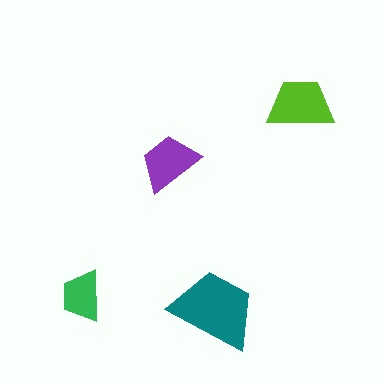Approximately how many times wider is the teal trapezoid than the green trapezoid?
About 1.5 times wider.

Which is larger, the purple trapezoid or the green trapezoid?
The purple one.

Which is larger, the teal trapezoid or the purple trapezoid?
The teal one.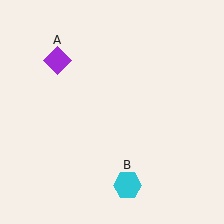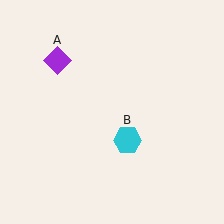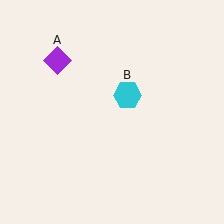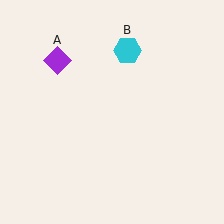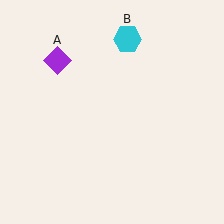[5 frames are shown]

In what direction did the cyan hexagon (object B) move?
The cyan hexagon (object B) moved up.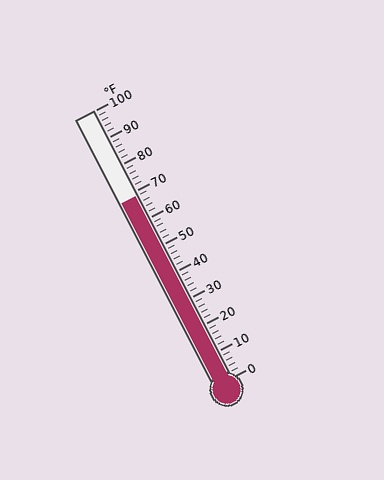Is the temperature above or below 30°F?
The temperature is above 30°F.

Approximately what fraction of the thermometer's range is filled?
The thermometer is filled to approximately 70% of its range.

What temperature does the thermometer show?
The thermometer shows approximately 68°F.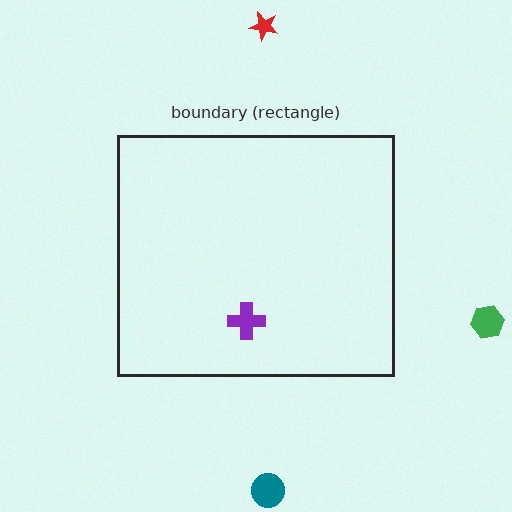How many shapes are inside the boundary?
1 inside, 3 outside.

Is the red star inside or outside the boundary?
Outside.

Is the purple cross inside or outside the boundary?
Inside.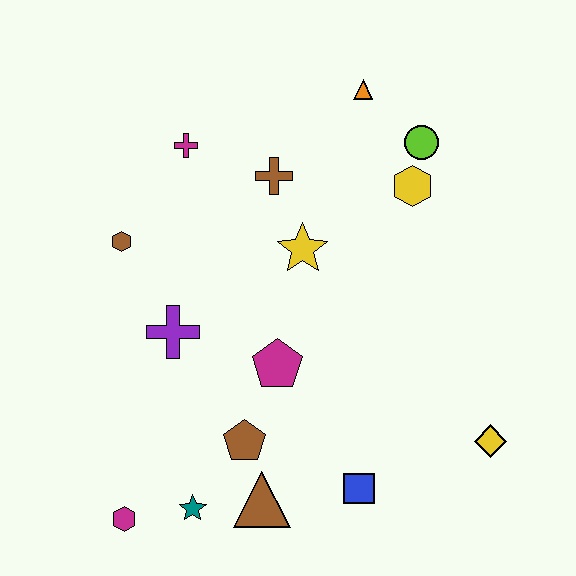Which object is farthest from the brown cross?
The magenta hexagon is farthest from the brown cross.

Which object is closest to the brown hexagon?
The purple cross is closest to the brown hexagon.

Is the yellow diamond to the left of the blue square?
No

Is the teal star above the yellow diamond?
No